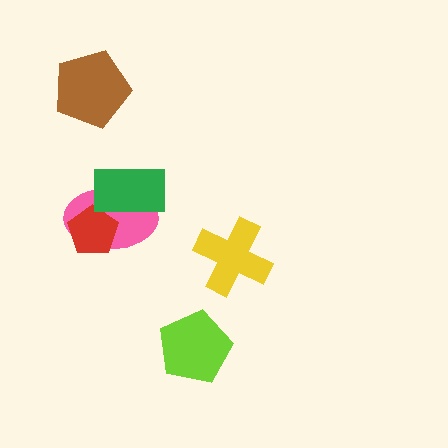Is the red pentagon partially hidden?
Yes, it is partially covered by another shape.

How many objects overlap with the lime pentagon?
0 objects overlap with the lime pentagon.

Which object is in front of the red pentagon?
The green rectangle is in front of the red pentagon.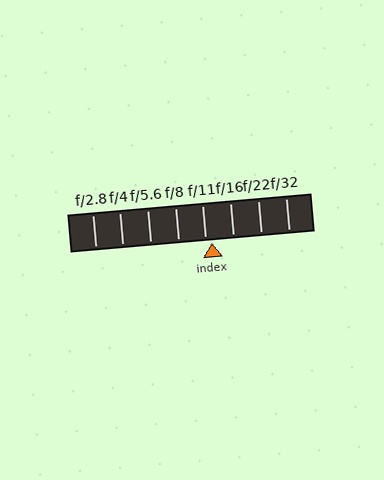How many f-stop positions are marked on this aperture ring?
There are 8 f-stop positions marked.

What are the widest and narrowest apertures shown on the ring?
The widest aperture shown is f/2.8 and the narrowest is f/32.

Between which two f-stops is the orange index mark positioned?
The index mark is between f/11 and f/16.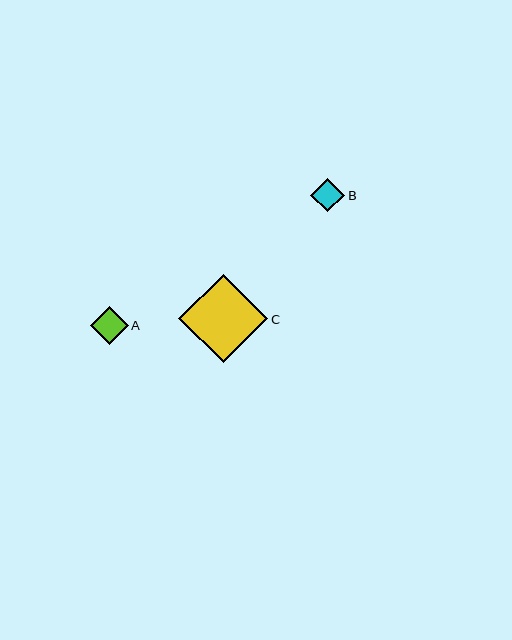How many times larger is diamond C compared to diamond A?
Diamond C is approximately 2.3 times the size of diamond A.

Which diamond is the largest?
Diamond C is the largest with a size of approximately 89 pixels.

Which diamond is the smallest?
Diamond B is the smallest with a size of approximately 34 pixels.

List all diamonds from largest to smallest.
From largest to smallest: C, A, B.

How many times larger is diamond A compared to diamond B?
Diamond A is approximately 1.1 times the size of diamond B.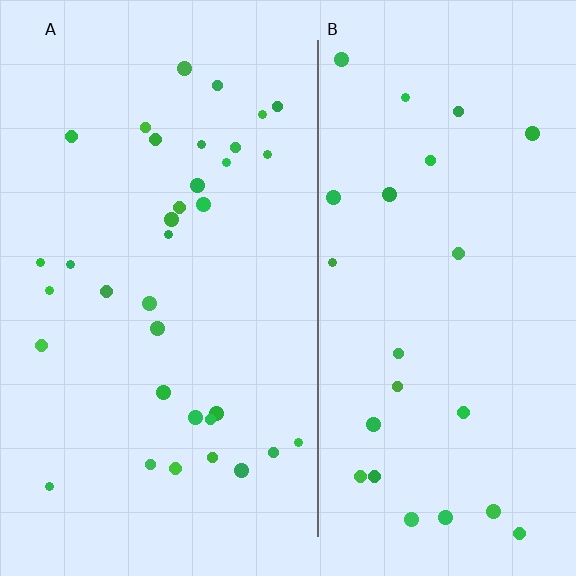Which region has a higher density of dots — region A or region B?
A (the left).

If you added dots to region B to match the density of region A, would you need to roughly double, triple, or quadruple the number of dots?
Approximately double.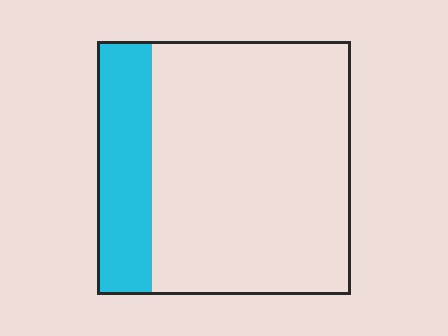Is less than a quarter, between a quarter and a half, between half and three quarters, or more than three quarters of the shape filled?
Less than a quarter.